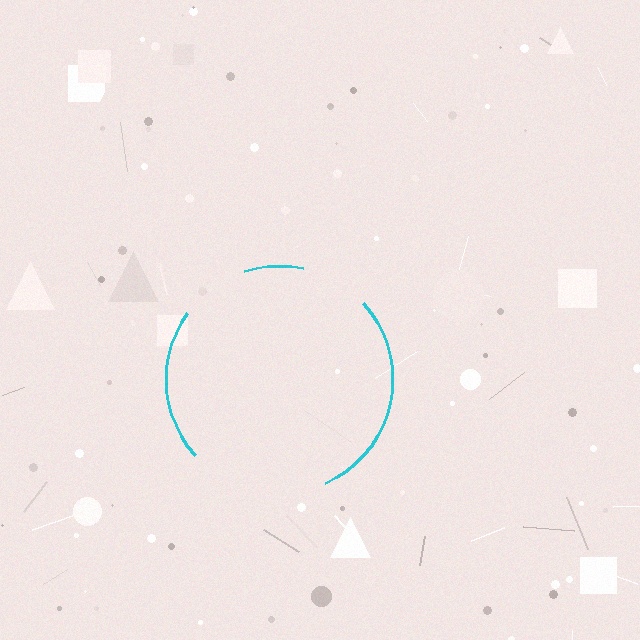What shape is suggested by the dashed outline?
The dashed outline suggests a circle.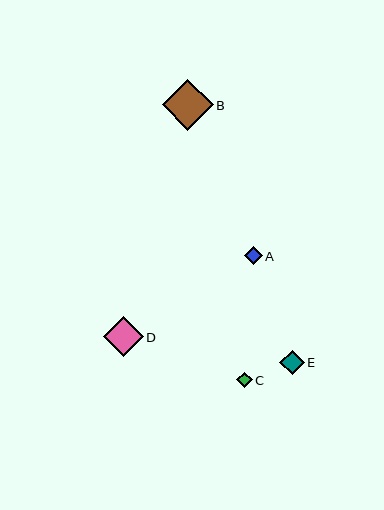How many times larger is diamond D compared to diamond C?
Diamond D is approximately 2.6 times the size of diamond C.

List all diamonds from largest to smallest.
From largest to smallest: B, D, E, A, C.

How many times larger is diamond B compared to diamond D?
Diamond B is approximately 1.3 times the size of diamond D.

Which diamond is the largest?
Diamond B is the largest with a size of approximately 51 pixels.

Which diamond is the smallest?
Diamond C is the smallest with a size of approximately 16 pixels.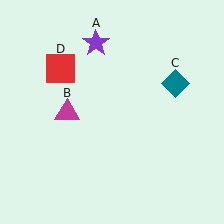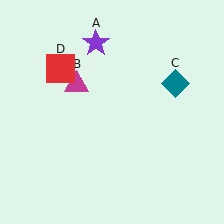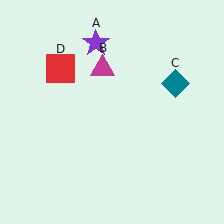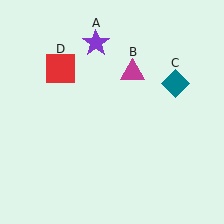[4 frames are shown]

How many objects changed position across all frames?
1 object changed position: magenta triangle (object B).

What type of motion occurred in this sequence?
The magenta triangle (object B) rotated clockwise around the center of the scene.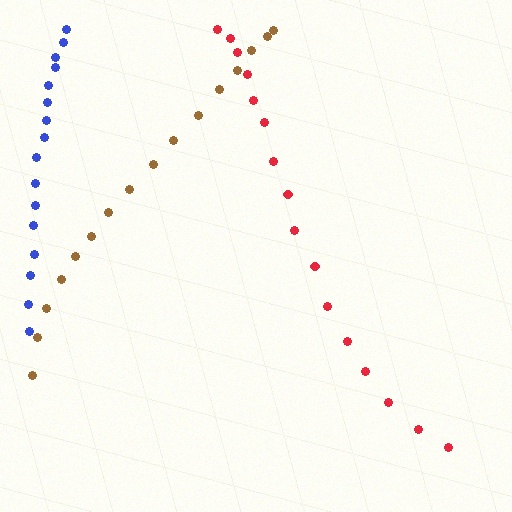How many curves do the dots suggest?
There are 3 distinct paths.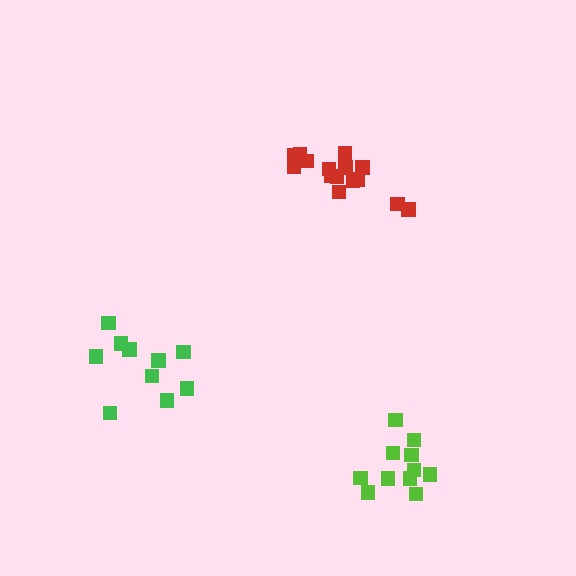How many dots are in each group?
Group 1: 10 dots, Group 2: 15 dots, Group 3: 11 dots (36 total).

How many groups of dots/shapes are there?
There are 3 groups.